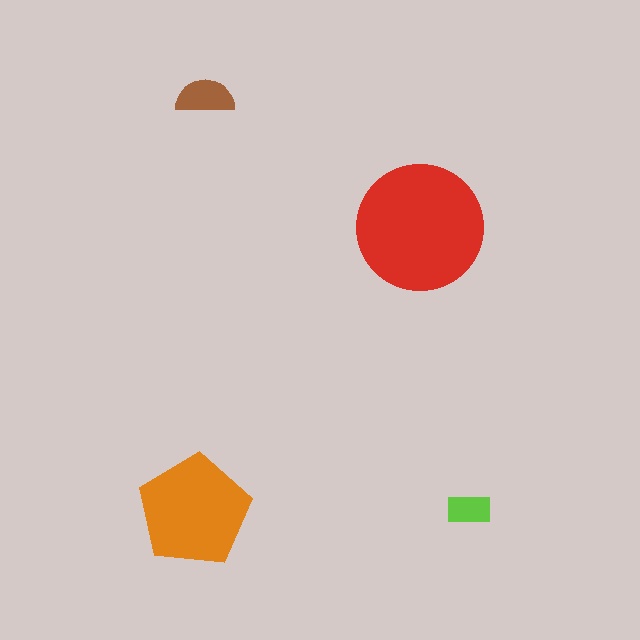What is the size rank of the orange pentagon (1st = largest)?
2nd.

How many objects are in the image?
There are 4 objects in the image.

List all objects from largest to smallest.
The red circle, the orange pentagon, the brown semicircle, the lime rectangle.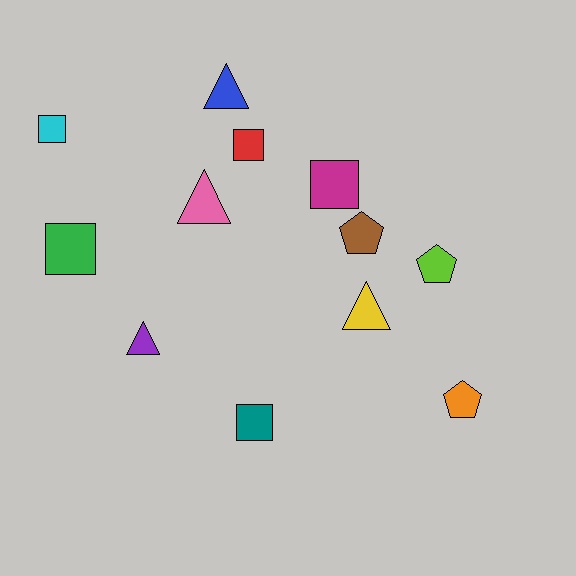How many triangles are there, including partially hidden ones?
There are 4 triangles.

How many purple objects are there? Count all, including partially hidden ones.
There is 1 purple object.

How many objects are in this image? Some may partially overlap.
There are 12 objects.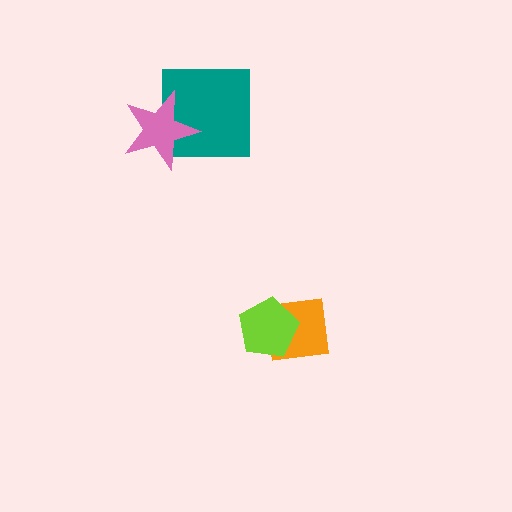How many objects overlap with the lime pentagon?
1 object overlaps with the lime pentagon.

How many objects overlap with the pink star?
1 object overlaps with the pink star.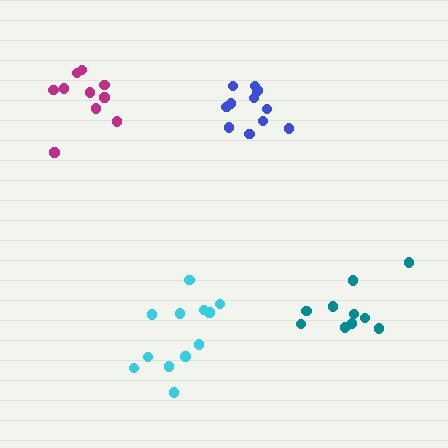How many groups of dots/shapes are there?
There are 4 groups.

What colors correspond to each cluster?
The clusters are colored: blue, magenta, teal, cyan.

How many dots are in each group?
Group 1: 12 dots, Group 2: 10 dots, Group 3: 10 dots, Group 4: 12 dots (44 total).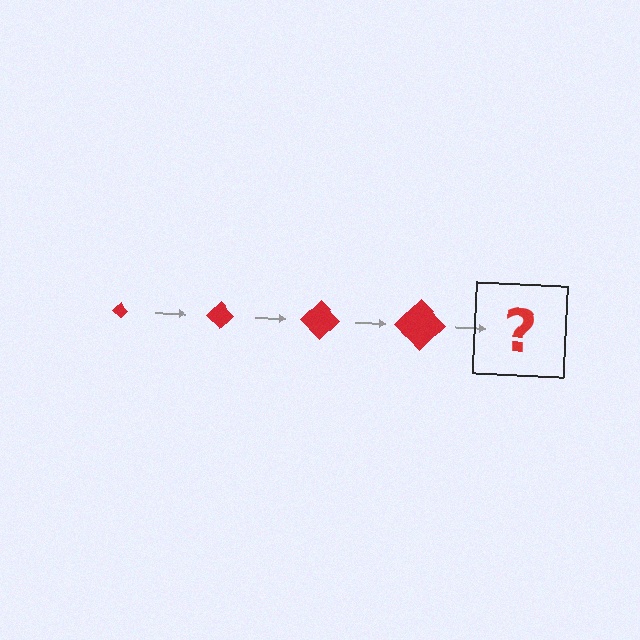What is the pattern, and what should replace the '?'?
The pattern is that the diamond gets progressively larger each step. The '?' should be a red diamond, larger than the previous one.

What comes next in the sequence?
The next element should be a red diamond, larger than the previous one.